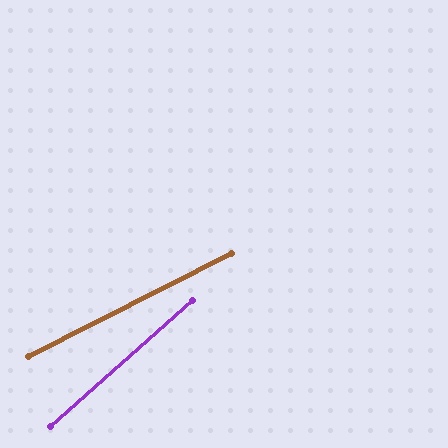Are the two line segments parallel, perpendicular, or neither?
Neither parallel nor perpendicular — they differ by about 15°.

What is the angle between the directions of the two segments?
Approximately 15 degrees.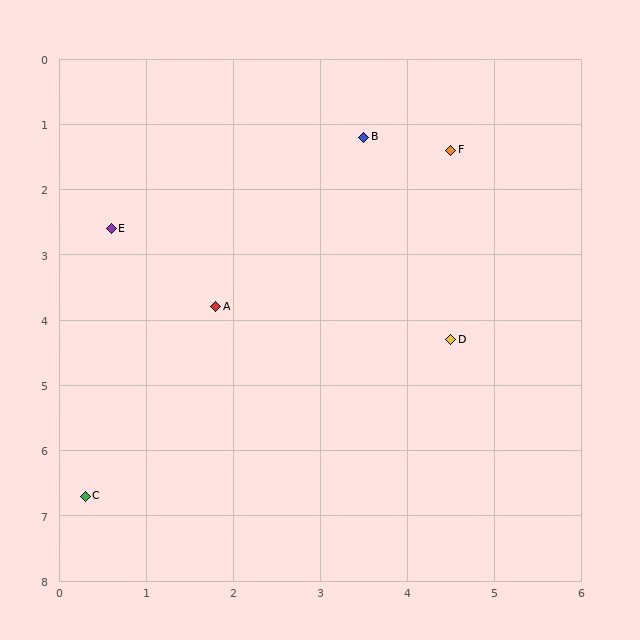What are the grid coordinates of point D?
Point D is at approximately (4.5, 4.3).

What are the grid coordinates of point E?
Point E is at approximately (0.6, 2.6).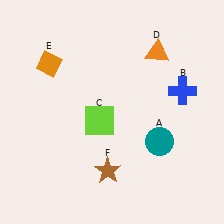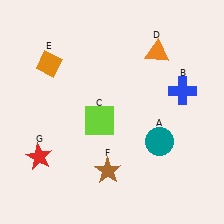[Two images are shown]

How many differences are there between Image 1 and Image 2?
There is 1 difference between the two images.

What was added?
A red star (G) was added in Image 2.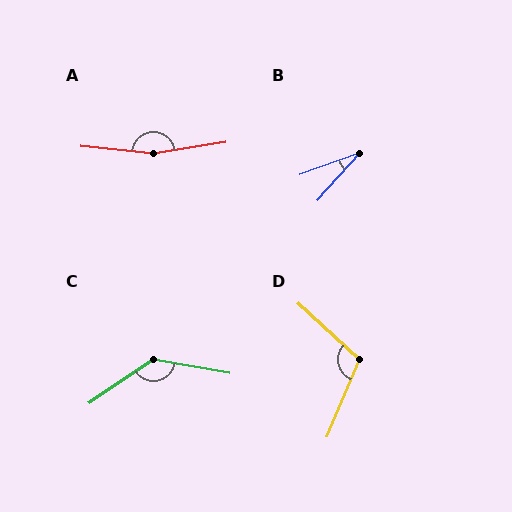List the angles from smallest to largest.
B (28°), D (110°), C (136°), A (165°).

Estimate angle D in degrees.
Approximately 110 degrees.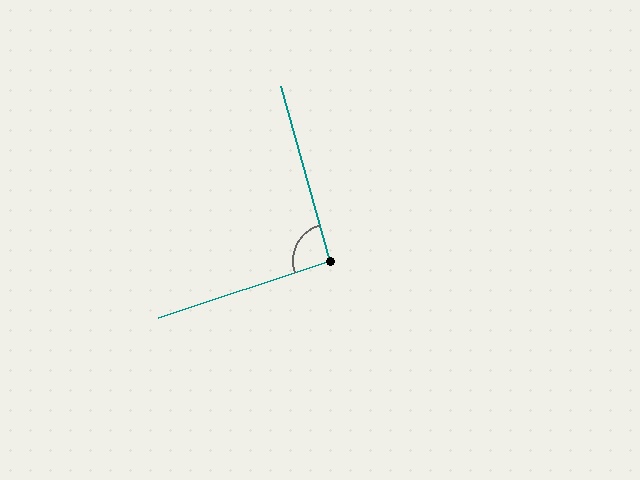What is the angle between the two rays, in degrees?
Approximately 93 degrees.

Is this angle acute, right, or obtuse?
It is approximately a right angle.